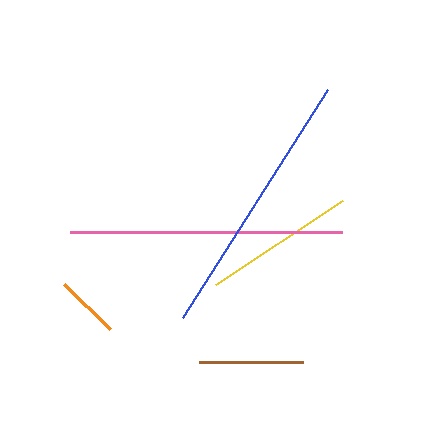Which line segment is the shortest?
The orange line is the shortest at approximately 64 pixels.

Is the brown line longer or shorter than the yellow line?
The yellow line is longer than the brown line.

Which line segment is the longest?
The pink line is the longest at approximately 272 pixels.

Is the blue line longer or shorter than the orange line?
The blue line is longer than the orange line.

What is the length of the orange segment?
The orange segment is approximately 64 pixels long.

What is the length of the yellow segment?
The yellow segment is approximately 153 pixels long.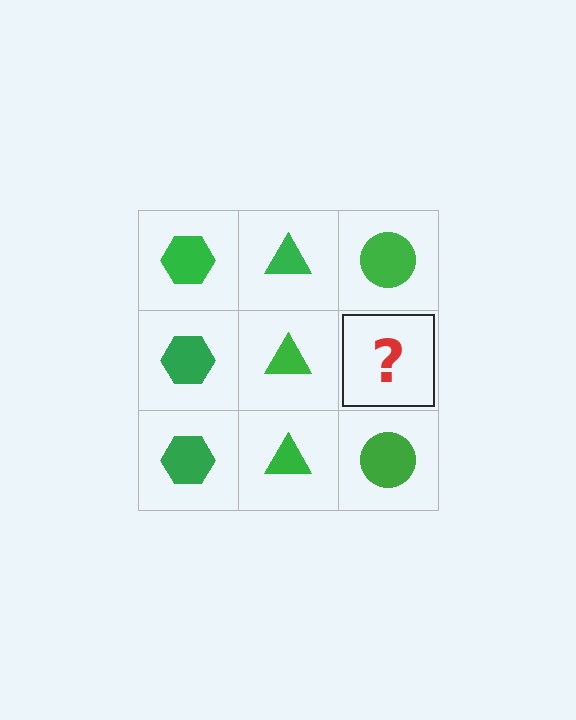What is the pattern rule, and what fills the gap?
The rule is that each column has a consistent shape. The gap should be filled with a green circle.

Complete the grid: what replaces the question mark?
The question mark should be replaced with a green circle.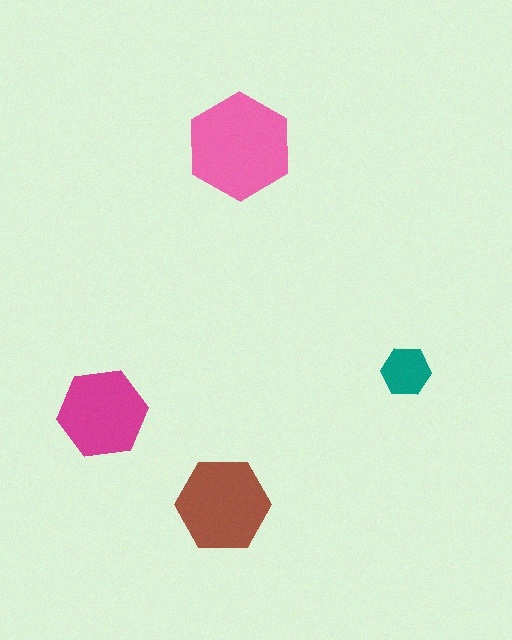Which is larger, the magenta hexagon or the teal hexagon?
The magenta one.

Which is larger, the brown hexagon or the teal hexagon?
The brown one.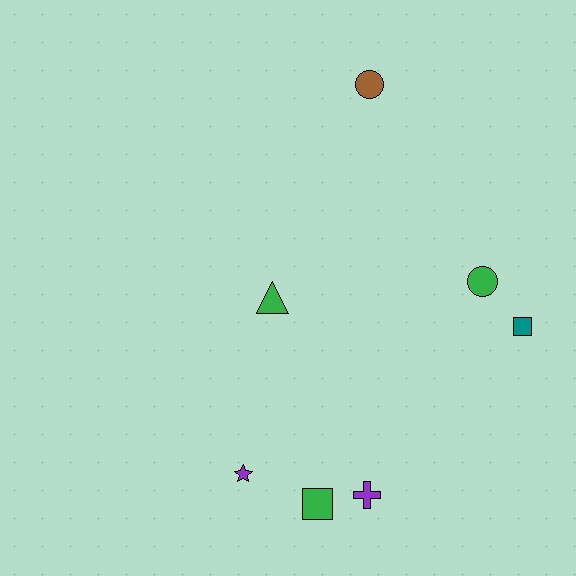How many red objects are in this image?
There are no red objects.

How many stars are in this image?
There is 1 star.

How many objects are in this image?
There are 7 objects.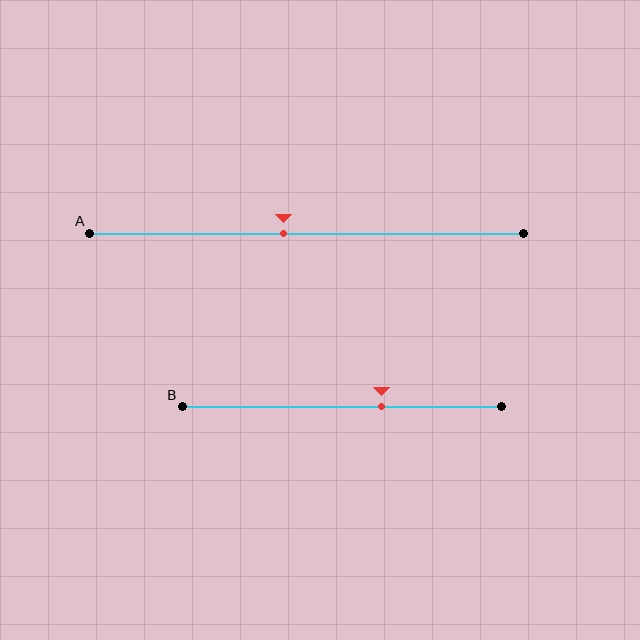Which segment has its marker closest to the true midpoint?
Segment A has its marker closest to the true midpoint.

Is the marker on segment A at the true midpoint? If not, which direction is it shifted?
No, the marker on segment A is shifted to the left by about 5% of the segment length.